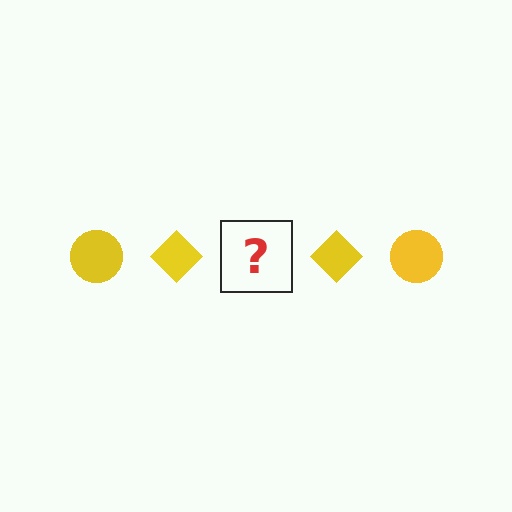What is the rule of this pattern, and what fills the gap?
The rule is that the pattern cycles through circle, diamond shapes in yellow. The gap should be filled with a yellow circle.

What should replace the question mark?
The question mark should be replaced with a yellow circle.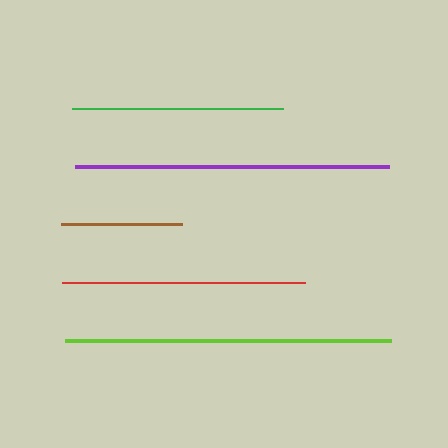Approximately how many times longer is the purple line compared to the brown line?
The purple line is approximately 2.6 times the length of the brown line.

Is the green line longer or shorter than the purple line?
The purple line is longer than the green line.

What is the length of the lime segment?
The lime segment is approximately 326 pixels long.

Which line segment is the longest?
The lime line is the longest at approximately 326 pixels.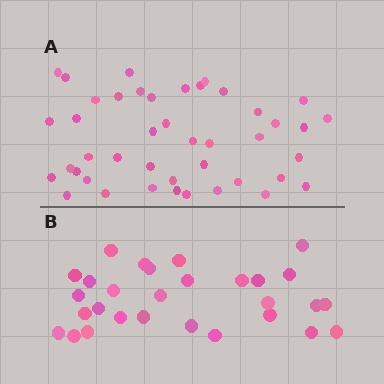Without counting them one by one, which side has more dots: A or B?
Region A (the top region) has more dots.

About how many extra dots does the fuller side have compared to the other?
Region A has approximately 15 more dots than region B.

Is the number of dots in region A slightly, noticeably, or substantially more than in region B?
Region A has substantially more. The ratio is roughly 1.5 to 1.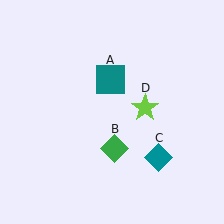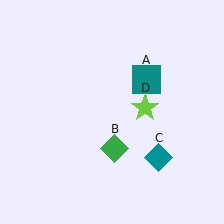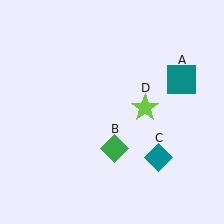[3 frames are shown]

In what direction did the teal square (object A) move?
The teal square (object A) moved right.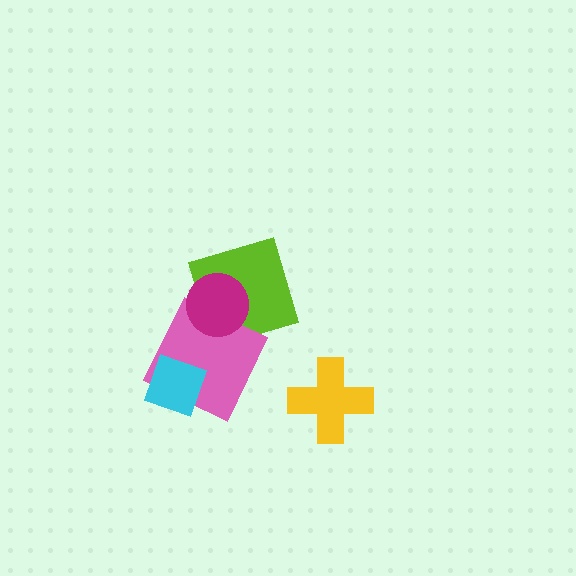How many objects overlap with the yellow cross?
0 objects overlap with the yellow cross.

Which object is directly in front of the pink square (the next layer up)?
The magenta circle is directly in front of the pink square.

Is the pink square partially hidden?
Yes, it is partially covered by another shape.